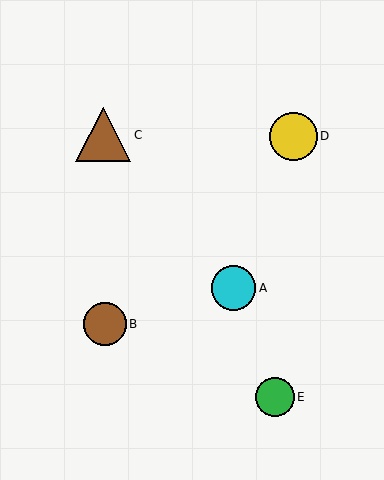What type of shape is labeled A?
Shape A is a cyan circle.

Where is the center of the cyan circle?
The center of the cyan circle is at (233, 288).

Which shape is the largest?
The brown triangle (labeled C) is the largest.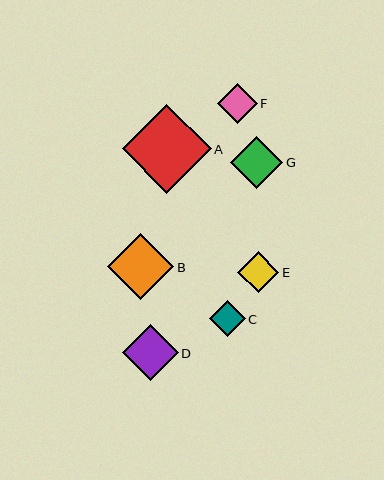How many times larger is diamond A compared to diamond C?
Diamond A is approximately 2.5 times the size of diamond C.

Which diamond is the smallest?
Diamond C is the smallest with a size of approximately 36 pixels.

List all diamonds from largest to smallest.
From largest to smallest: A, B, D, G, E, F, C.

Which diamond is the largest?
Diamond A is the largest with a size of approximately 89 pixels.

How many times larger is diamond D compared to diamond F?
Diamond D is approximately 1.4 times the size of diamond F.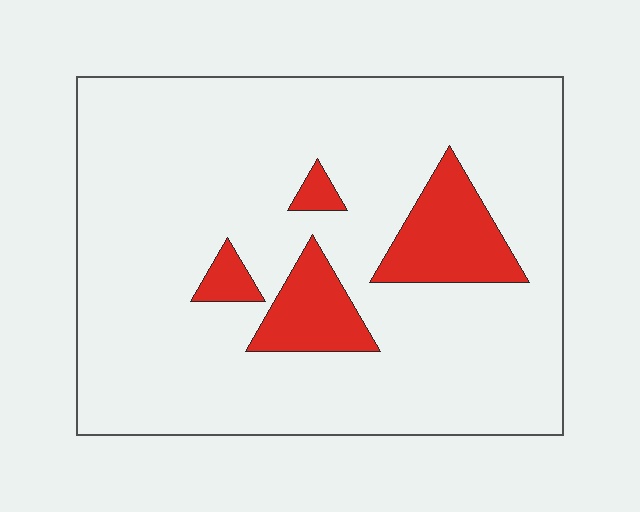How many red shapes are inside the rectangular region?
4.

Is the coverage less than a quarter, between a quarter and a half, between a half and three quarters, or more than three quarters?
Less than a quarter.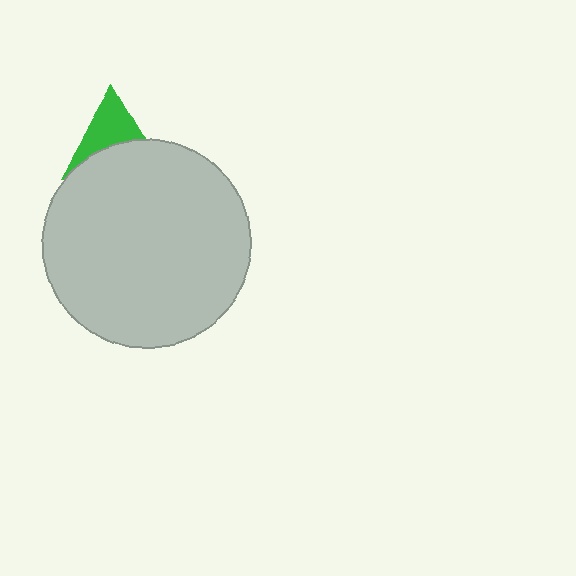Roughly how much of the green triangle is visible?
About half of it is visible (roughly 48%).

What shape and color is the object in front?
The object in front is a light gray circle.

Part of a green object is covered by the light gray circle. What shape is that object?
It is a triangle.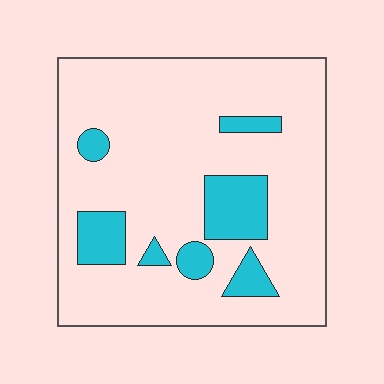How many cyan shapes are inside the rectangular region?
7.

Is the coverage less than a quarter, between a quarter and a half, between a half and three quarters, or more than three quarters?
Less than a quarter.